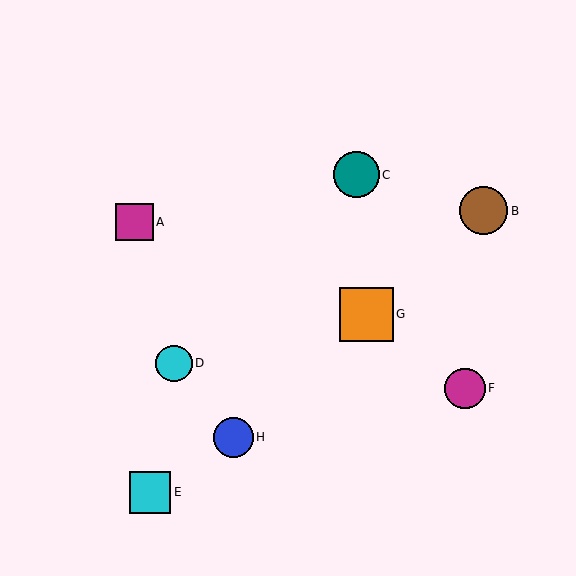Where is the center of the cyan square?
The center of the cyan square is at (150, 492).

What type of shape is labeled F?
Shape F is a magenta circle.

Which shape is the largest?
The orange square (labeled G) is the largest.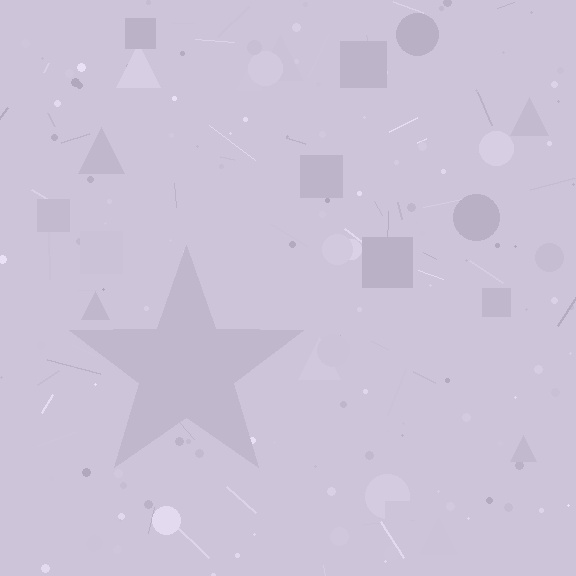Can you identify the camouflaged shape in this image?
The camouflaged shape is a star.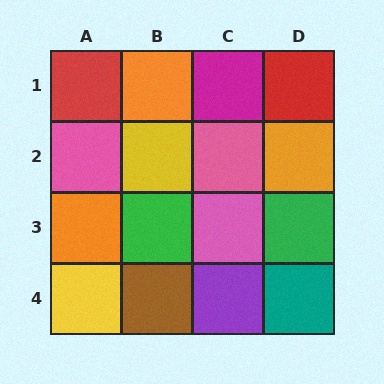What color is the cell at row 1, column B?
Orange.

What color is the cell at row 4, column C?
Purple.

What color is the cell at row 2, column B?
Yellow.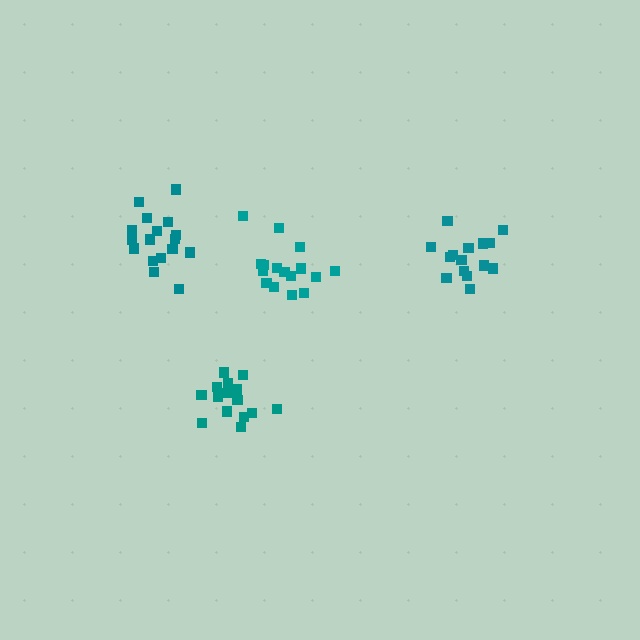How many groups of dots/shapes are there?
There are 4 groups.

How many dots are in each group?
Group 1: 15 dots, Group 2: 17 dots, Group 3: 16 dots, Group 4: 15 dots (63 total).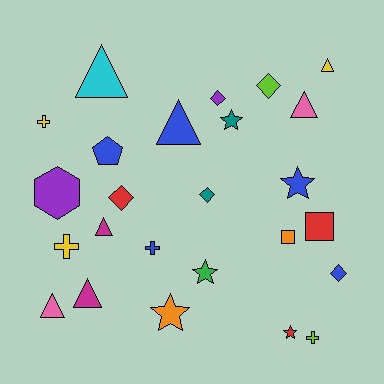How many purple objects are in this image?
There are 2 purple objects.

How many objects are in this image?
There are 25 objects.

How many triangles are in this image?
There are 7 triangles.